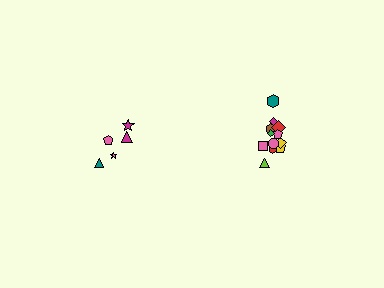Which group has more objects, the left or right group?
The right group.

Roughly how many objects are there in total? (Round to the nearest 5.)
Roughly 15 objects in total.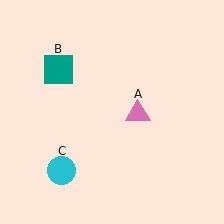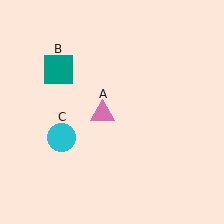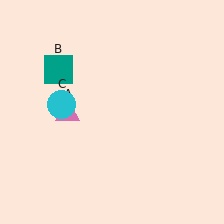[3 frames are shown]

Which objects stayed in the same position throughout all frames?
Teal square (object B) remained stationary.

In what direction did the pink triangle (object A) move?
The pink triangle (object A) moved left.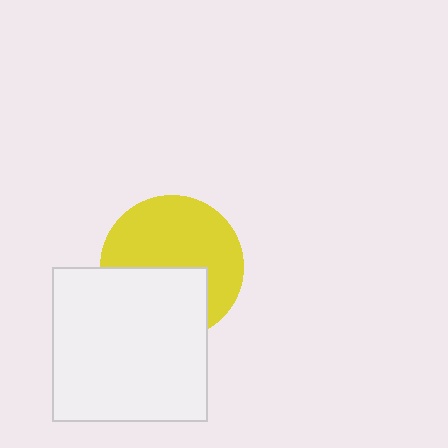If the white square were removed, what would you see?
You would see the complete yellow circle.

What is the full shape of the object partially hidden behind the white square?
The partially hidden object is a yellow circle.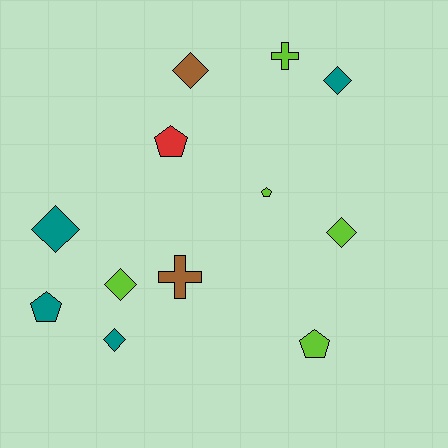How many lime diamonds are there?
There are 2 lime diamonds.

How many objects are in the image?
There are 12 objects.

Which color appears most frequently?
Lime, with 5 objects.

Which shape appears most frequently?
Diamond, with 6 objects.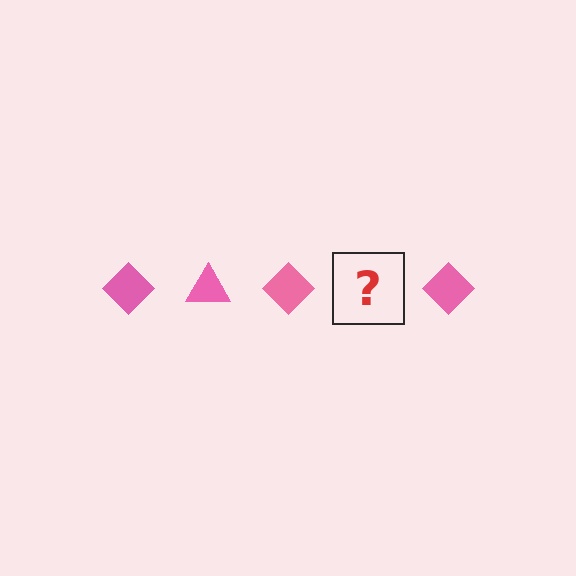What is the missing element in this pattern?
The missing element is a pink triangle.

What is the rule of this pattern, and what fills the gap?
The rule is that the pattern cycles through diamond, triangle shapes in pink. The gap should be filled with a pink triangle.